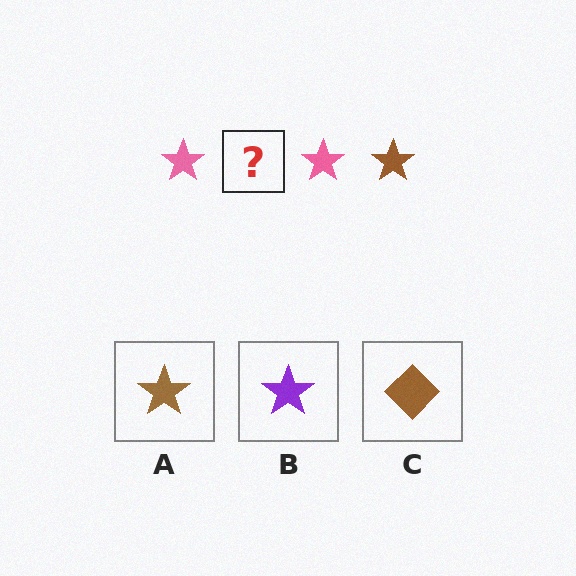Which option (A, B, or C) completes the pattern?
A.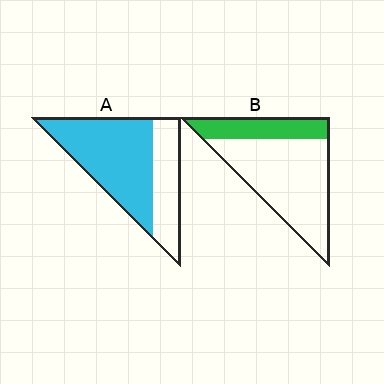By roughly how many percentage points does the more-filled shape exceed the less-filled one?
By roughly 40 percentage points (A over B).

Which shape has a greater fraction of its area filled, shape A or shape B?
Shape A.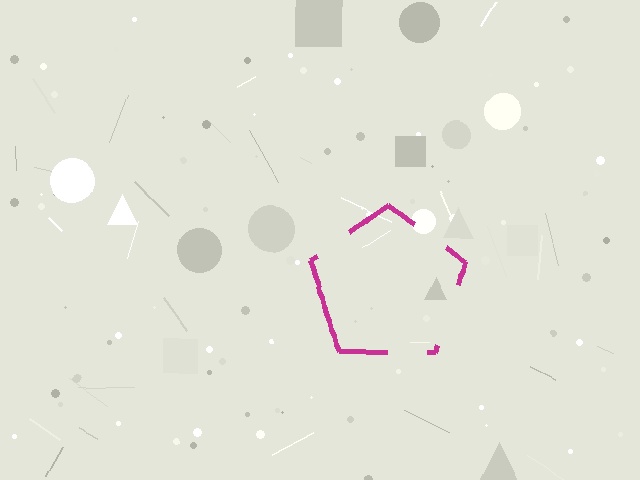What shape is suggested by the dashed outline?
The dashed outline suggests a pentagon.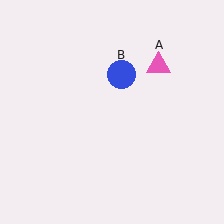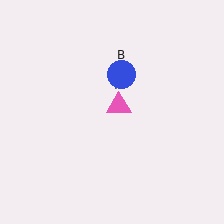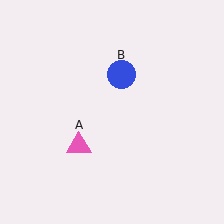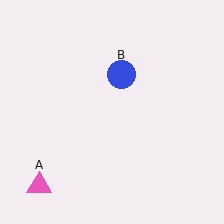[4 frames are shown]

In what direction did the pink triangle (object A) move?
The pink triangle (object A) moved down and to the left.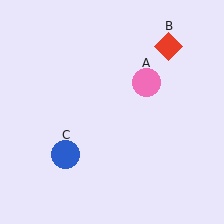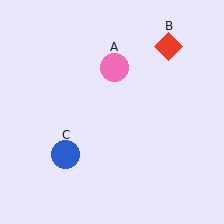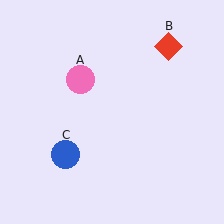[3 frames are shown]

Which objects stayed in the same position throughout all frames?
Red diamond (object B) and blue circle (object C) remained stationary.